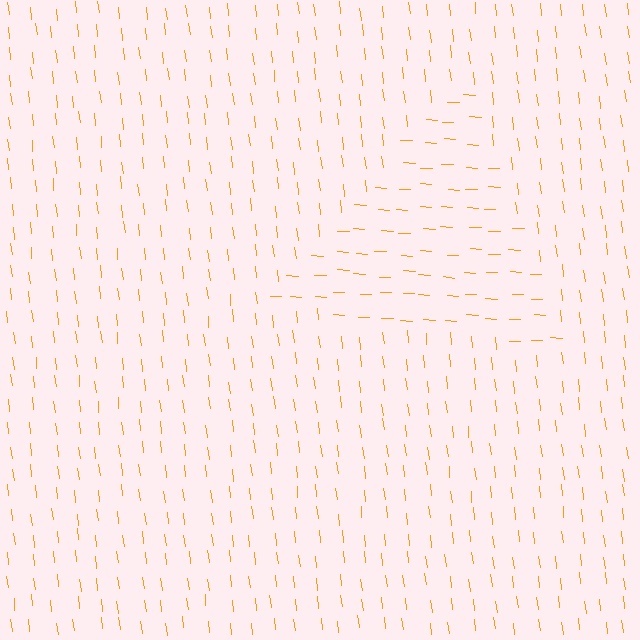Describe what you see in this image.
The image is filled with small orange line segments. A triangle region in the image has lines oriented differently from the surrounding lines, creating a visible texture boundary.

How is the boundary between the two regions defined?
The boundary is defined purely by a change in line orientation (approximately 81 degrees difference). All lines are the same color and thickness.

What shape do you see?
I see a triangle.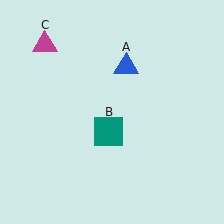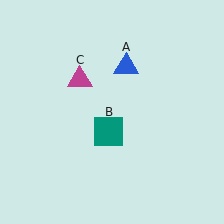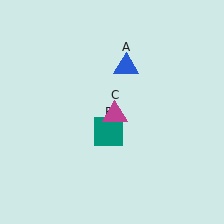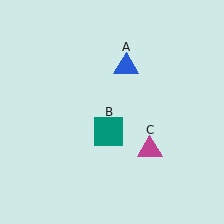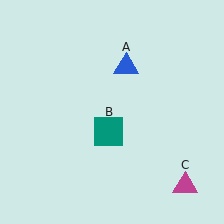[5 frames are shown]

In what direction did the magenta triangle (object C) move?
The magenta triangle (object C) moved down and to the right.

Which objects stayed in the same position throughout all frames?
Blue triangle (object A) and teal square (object B) remained stationary.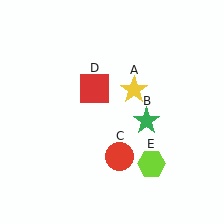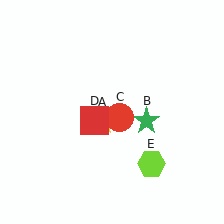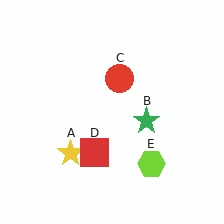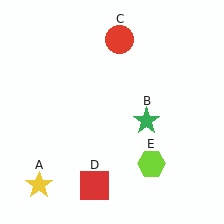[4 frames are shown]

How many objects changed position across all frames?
3 objects changed position: yellow star (object A), red circle (object C), red square (object D).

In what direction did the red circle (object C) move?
The red circle (object C) moved up.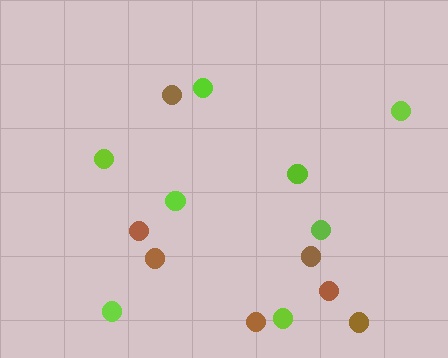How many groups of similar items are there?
There are 2 groups: one group of brown circles (7) and one group of lime circles (8).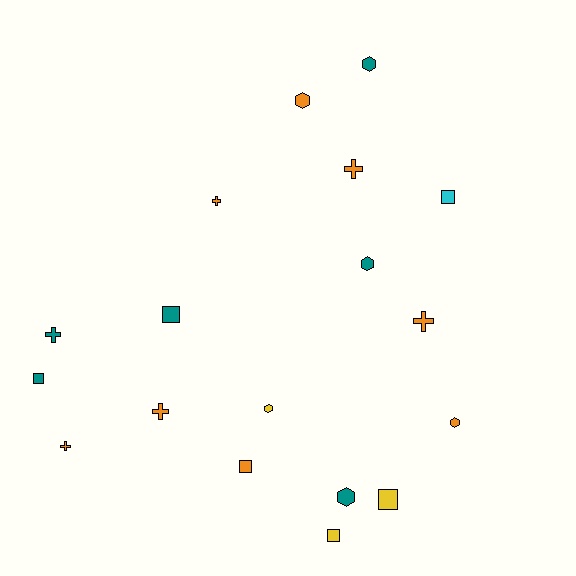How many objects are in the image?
There are 18 objects.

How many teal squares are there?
There are 2 teal squares.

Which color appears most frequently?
Orange, with 8 objects.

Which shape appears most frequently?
Cross, with 6 objects.